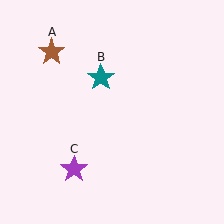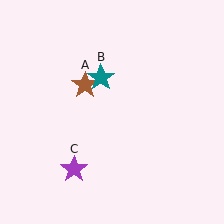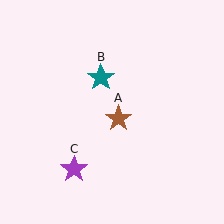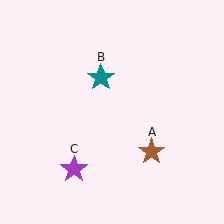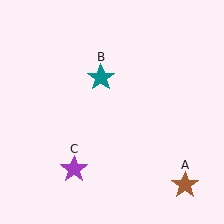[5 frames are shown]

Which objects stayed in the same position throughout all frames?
Teal star (object B) and purple star (object C) remained stationary.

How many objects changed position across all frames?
1 object changed position: brown star (object A).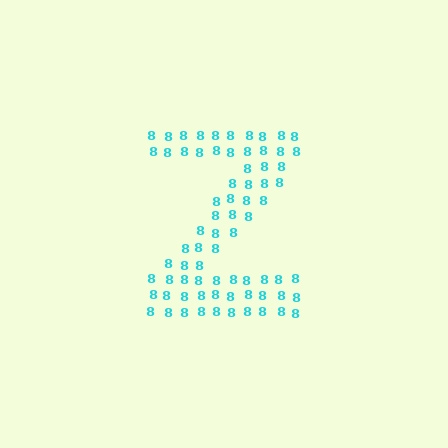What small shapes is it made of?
It is made of small digit 8's.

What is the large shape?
The large shape is the letter Z.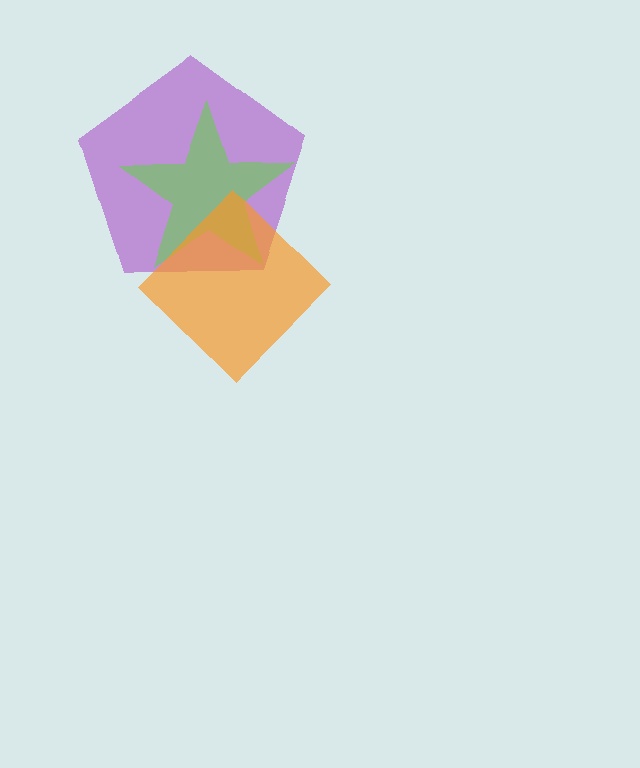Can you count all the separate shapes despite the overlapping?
Yes, there are 3 separate shapes.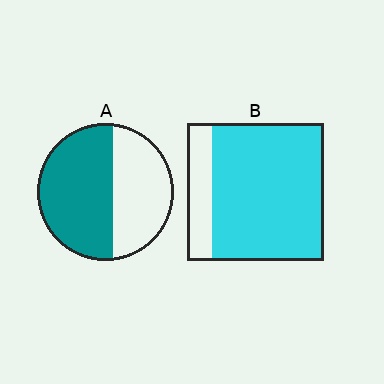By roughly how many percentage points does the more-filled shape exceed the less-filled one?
By roughly 25 percentage points (B over A).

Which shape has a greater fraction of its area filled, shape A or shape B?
Shape B.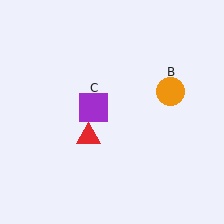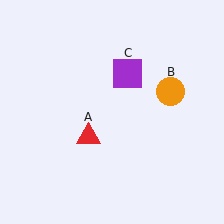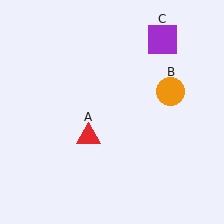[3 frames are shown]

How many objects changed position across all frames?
1 object changed position: purple square (object C).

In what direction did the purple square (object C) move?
The purple square (object C) moved up and to the right.